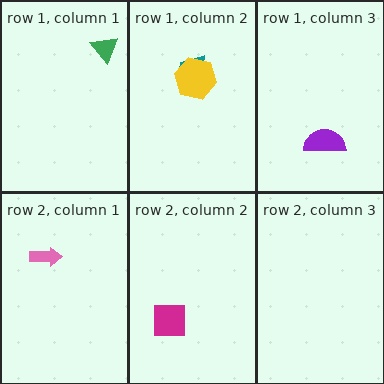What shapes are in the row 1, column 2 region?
The teal trapezoid, the yellow hexagon.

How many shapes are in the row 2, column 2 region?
1.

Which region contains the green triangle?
The row 1, column 1 region.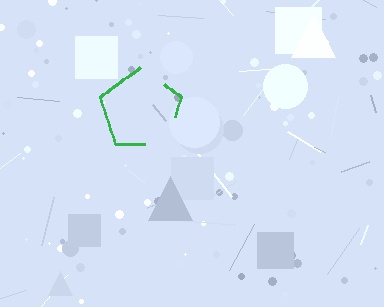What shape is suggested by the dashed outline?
The dashed outline suggests a pentagon.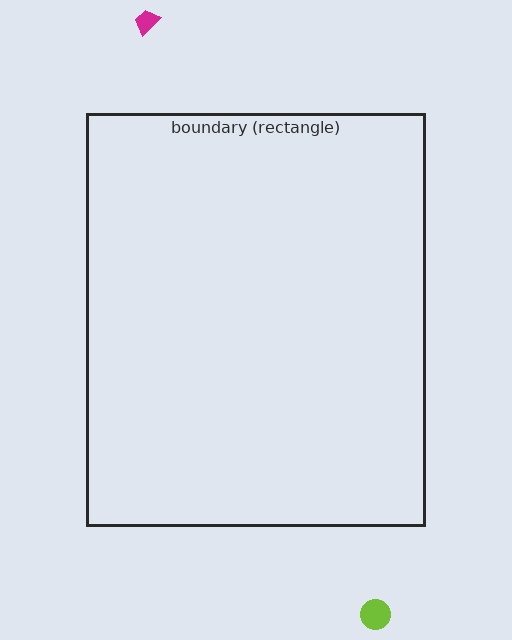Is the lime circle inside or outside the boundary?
Outside.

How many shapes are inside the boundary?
0 inside, 2 outside.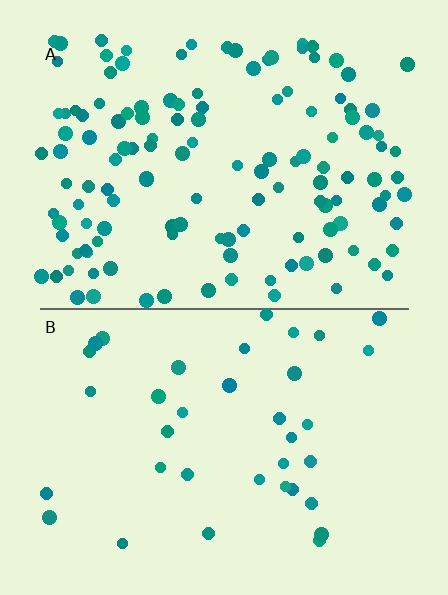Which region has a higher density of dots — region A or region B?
A (the top).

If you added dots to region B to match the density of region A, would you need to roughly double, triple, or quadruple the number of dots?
Approximately triple.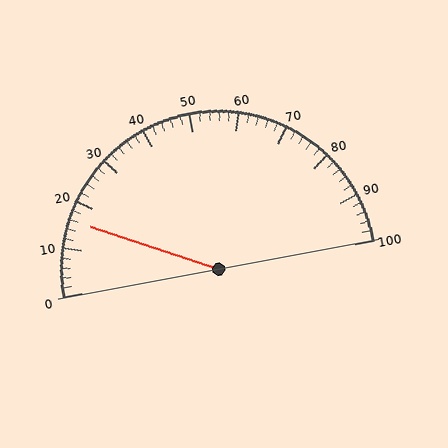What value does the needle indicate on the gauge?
The needle indicates approximately 16.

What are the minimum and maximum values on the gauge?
The gauge ranges from 0 to 100.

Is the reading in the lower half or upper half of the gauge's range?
The reading is in the lower half of the range (0 to 100).